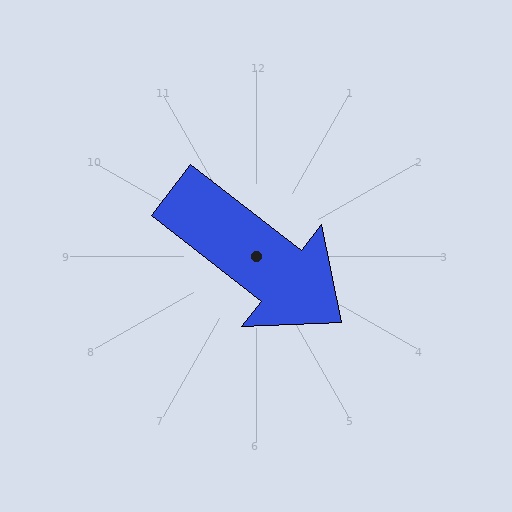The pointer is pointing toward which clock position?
Roughly 4 o'clock.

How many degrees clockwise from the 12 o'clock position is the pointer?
Approximately 128 degrees.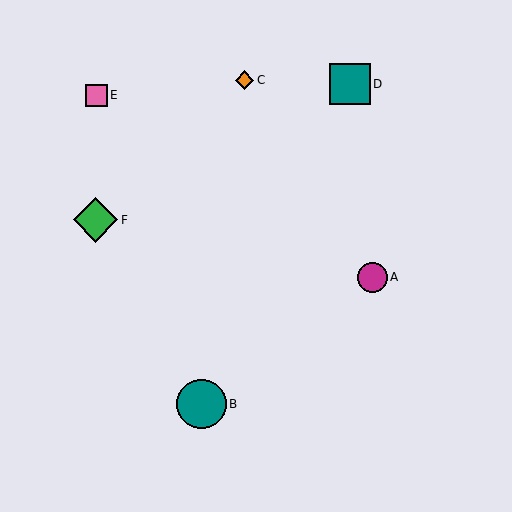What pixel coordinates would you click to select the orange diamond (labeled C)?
Click at (244, 80) to select the orange diamond C.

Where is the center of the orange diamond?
The center of the orange diamond is at (244, 80).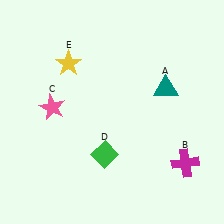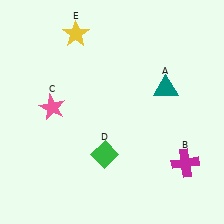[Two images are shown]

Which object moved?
The yellow star (E) moved up.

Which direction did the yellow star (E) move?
The yellow star (E) moved up.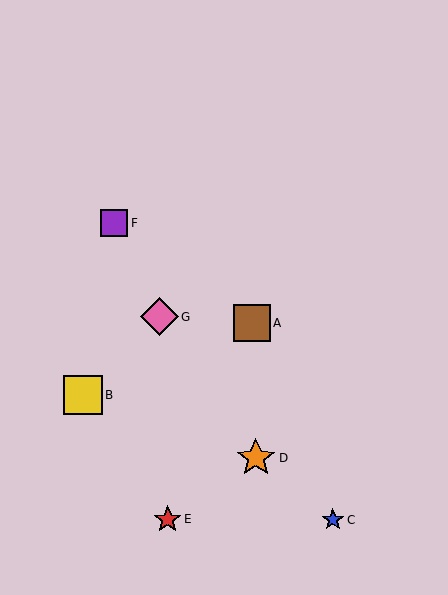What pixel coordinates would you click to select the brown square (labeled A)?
Click at (252, 323) to select the brown square A.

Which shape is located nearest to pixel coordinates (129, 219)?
The purple square (labeled F) at (114, 223) is nearest to that location.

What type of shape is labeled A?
Shape A is a brown square.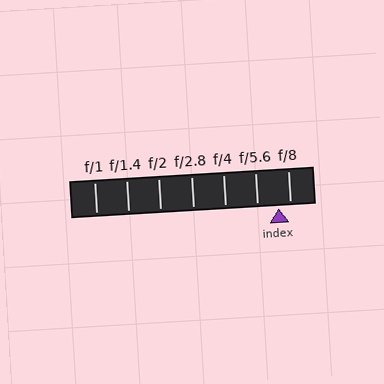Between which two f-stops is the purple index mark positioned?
The index mark is between f/5.6 and f/8.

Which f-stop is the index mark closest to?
The index mark is closest to f/8.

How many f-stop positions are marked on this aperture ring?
There are 7 f-stop positions marked.